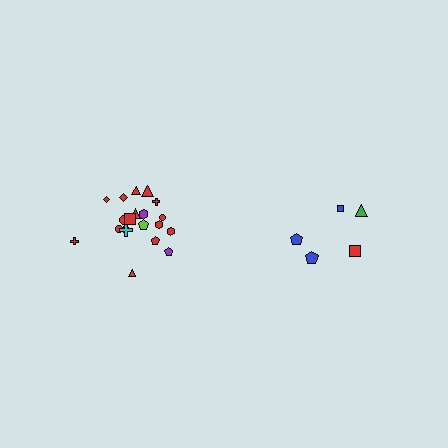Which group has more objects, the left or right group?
The left group.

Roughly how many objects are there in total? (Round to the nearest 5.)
Roughly 25 objects in total.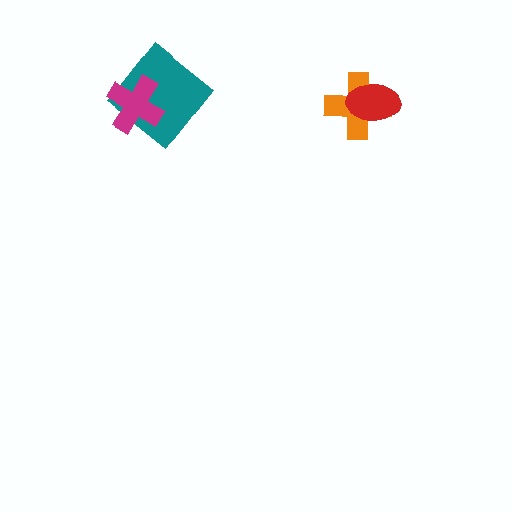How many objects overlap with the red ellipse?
1 object overlaps with the red ellipse.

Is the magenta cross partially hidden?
No, no other shape covers it.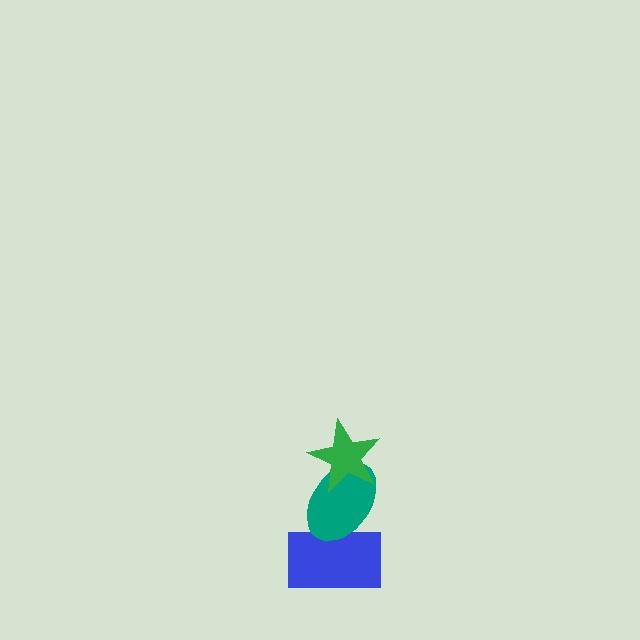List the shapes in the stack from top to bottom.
From top to bottom: the green star, the teal ellipse, the blue rectangle.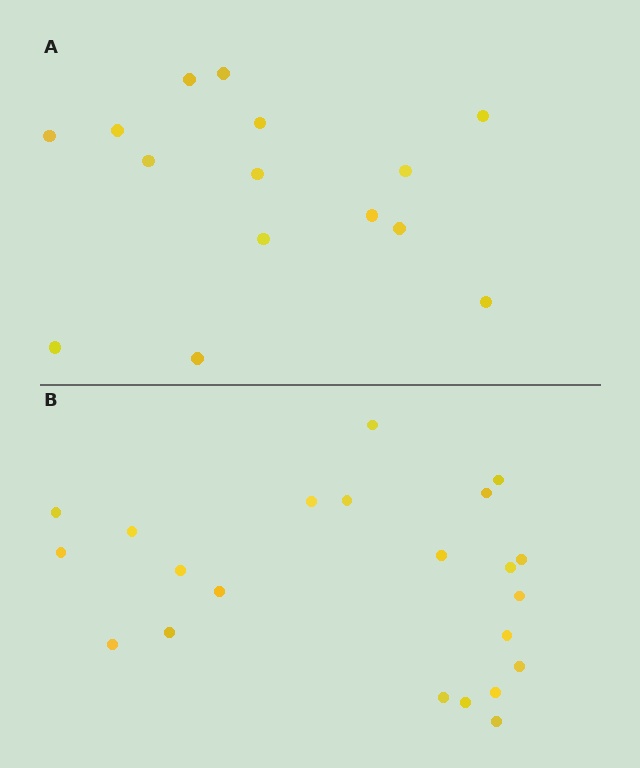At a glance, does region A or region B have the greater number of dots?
Region B (the bottom region) has more dots.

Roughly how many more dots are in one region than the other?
Region B has roughly 8 or so more dots than region A.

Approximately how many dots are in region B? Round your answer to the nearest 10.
About 20 dots. (The exact count is 22, which rounds to 20.)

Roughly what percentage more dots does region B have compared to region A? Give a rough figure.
About 45% more.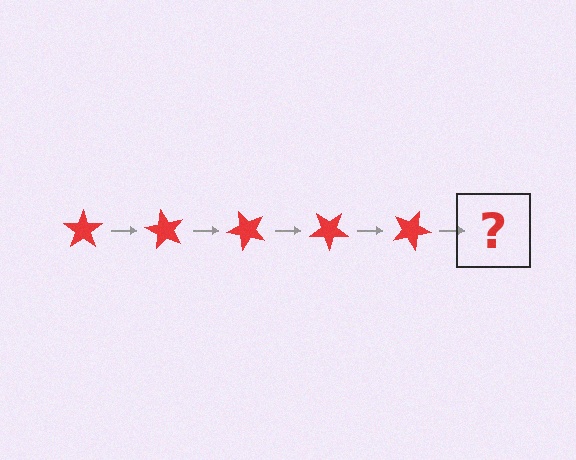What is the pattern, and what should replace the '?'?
The pattern is that the star rotates 60 degrees each step. The '?' should be a red star rotated 300 degrees.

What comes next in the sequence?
The next element should be a red star rotated 300 degrees.